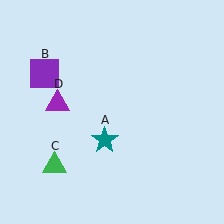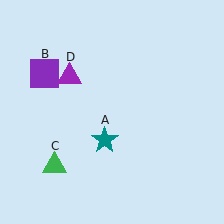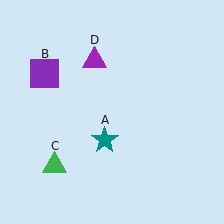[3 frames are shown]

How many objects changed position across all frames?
1 object changed position: purple triangle (object D).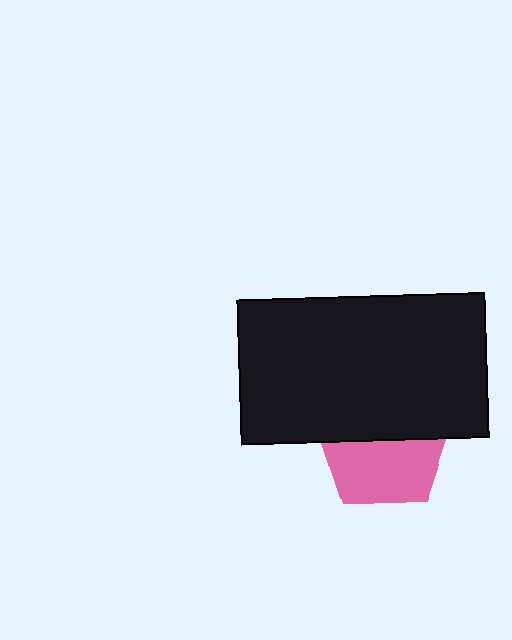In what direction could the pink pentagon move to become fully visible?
The pink pentagon could move down. That would shift it out from behind the black rectangle entirely.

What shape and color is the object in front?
The object in front is a black rectangle.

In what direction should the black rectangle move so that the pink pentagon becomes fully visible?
The black rectangle should move up. That is the shortest direction to clear the overlap and leave the pink pentagon fully visible.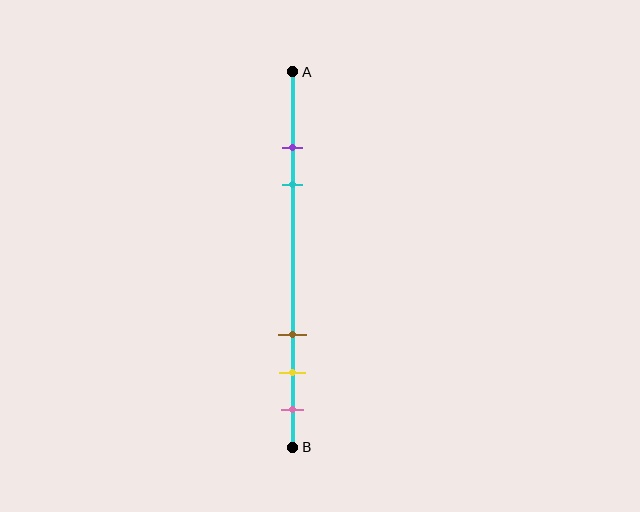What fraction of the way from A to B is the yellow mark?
The yellow mark is approximately 80% (0.8) of the way from A to B.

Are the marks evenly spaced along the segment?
No, the marks are not evenly spaced.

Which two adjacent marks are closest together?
The purple and cyan marks are the closest adjacent pair.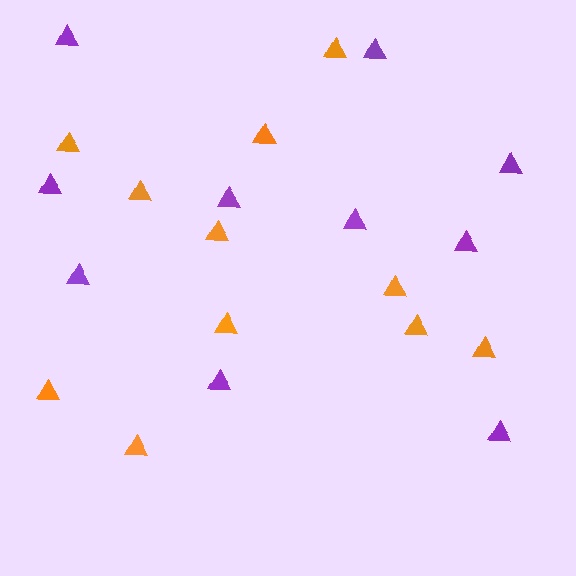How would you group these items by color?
There are 2 groups: one group of orange triangles (11) and one group of purple triangles (10).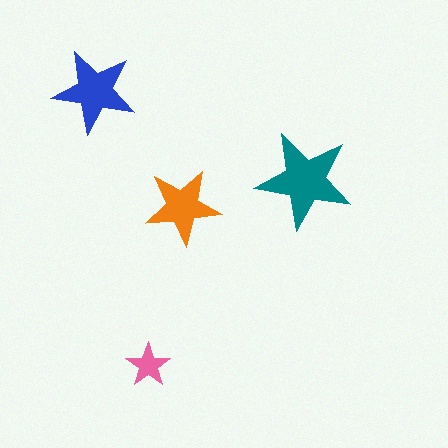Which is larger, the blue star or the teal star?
The teal one.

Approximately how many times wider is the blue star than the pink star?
About 2 times wider.